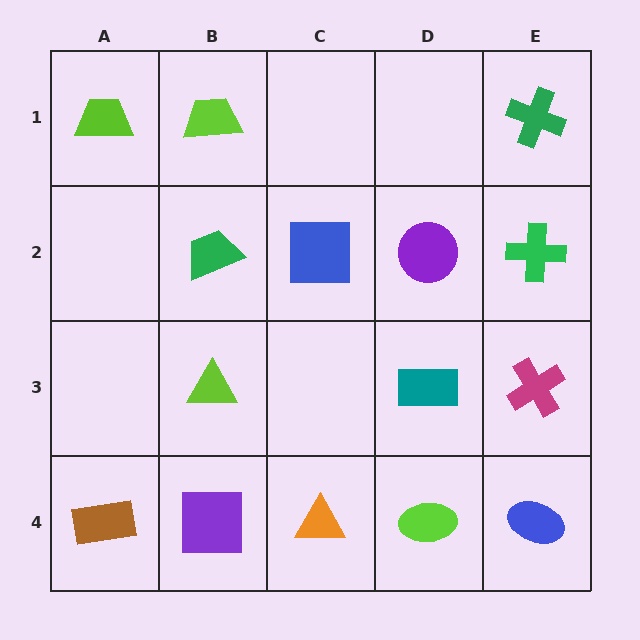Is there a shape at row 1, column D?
No, that cell is empty.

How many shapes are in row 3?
3 shapes.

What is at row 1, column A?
A lime trapezoid.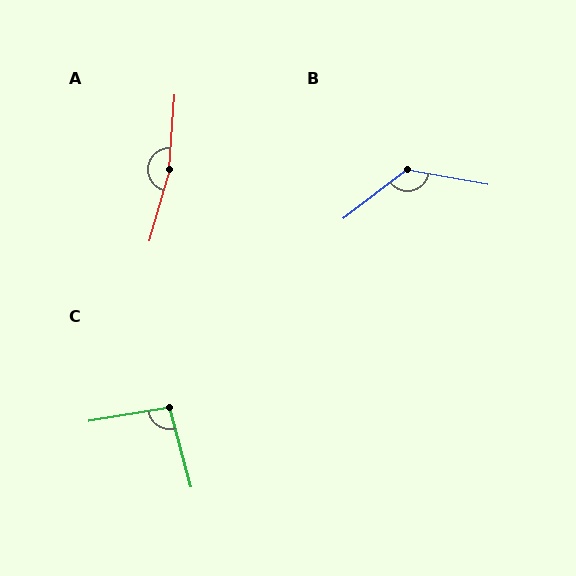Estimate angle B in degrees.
Approximately 132 degrees.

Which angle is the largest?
A, at approximately 168 degrees.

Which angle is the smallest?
C, at approximately 96 degrees.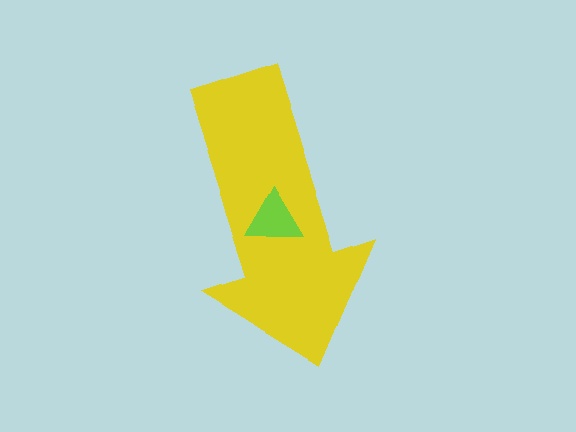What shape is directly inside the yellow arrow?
The lime triangle.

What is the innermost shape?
The lime triangle.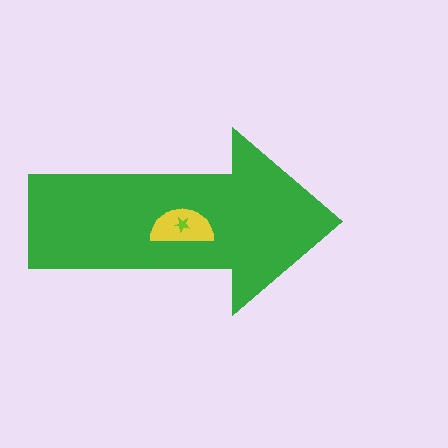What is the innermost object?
The lime star.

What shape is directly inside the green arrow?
The yellow semicircle.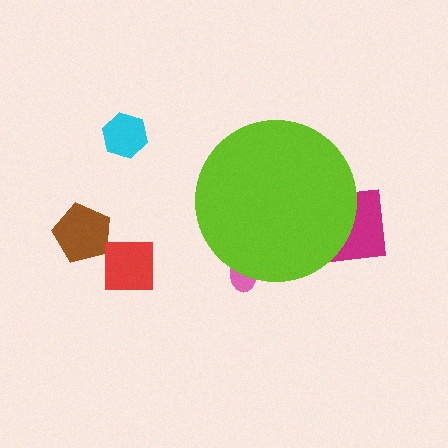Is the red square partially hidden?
No, the red square is fully visible.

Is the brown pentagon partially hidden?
No, the brown pentagon is fully visible.